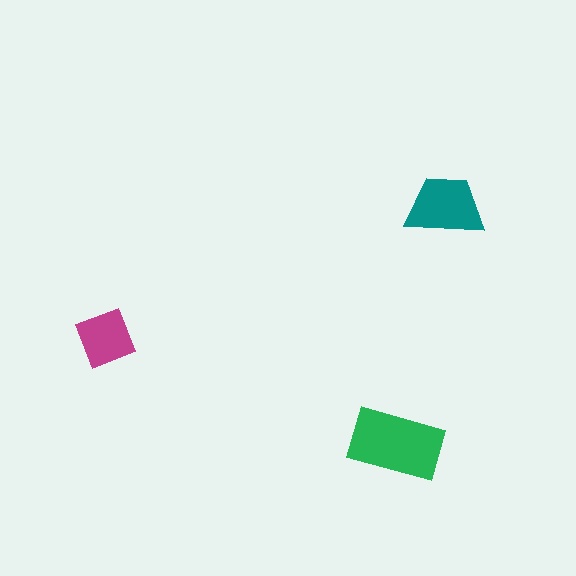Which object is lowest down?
The green rectangle is bottommost.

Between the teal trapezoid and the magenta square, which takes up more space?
The teal trapezoid.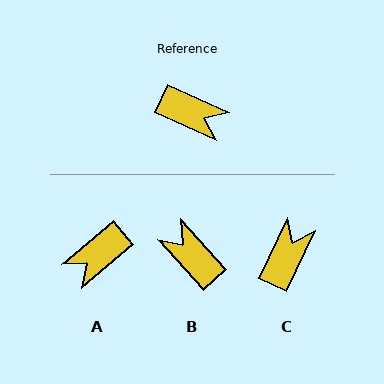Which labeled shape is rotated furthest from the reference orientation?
B, about 156 degrees away.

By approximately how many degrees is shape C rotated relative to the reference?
Approximately 89 degrees counter-clockwise.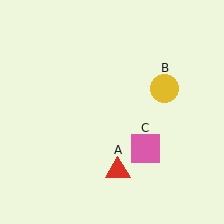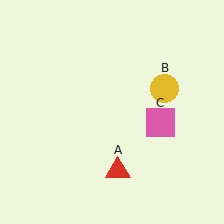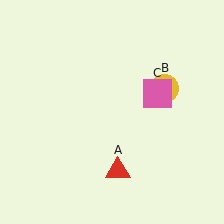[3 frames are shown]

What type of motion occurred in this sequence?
The pink square (object C) rotated counterclockwise around the center of the scene.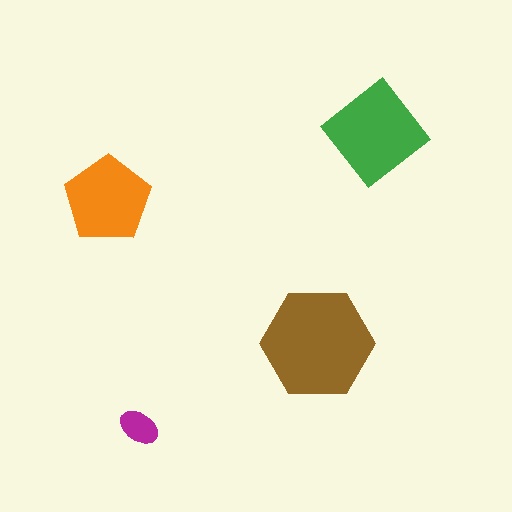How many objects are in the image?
There are 4 objects in the image.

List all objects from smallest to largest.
The magenta ellipse, the orange pentagon, the green diamond, the brown hexagon.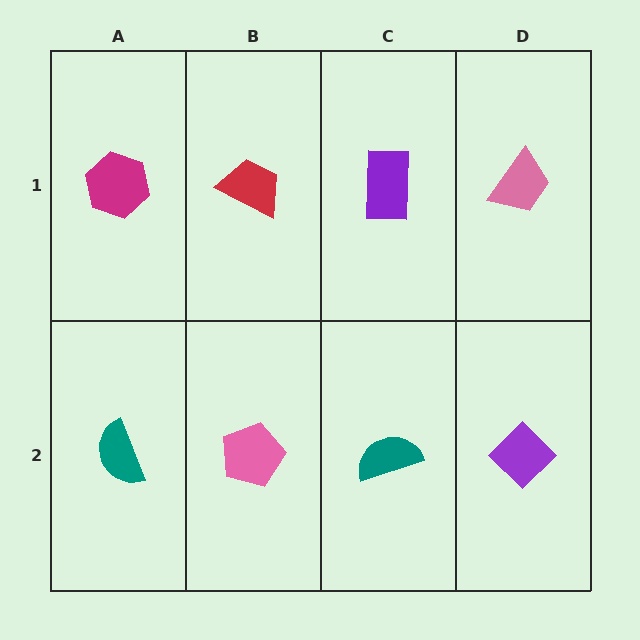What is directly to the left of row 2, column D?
A teal semicircle.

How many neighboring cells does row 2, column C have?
3.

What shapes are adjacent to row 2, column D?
A pink trapezoid (row 1, column D), a teal semicircle (row 2, column C).